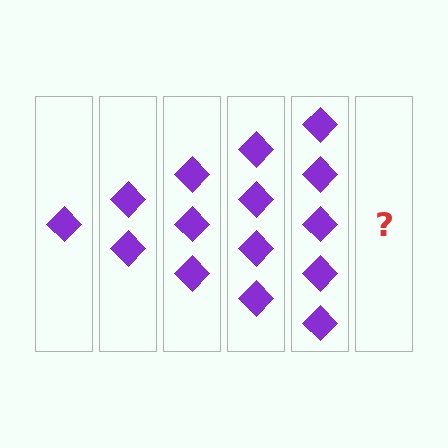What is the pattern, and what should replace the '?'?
The pattern is that each step adds one more diamond. The '?' should be 6 diamonds.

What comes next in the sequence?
The next element should be 6 diamonds.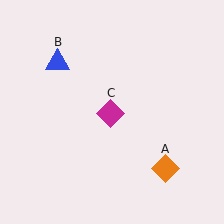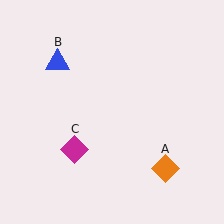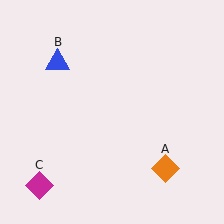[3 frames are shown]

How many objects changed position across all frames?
1 object changed position: magenta diamond (object C).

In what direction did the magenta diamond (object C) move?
The magenta diamond (object C) moved down and to the left.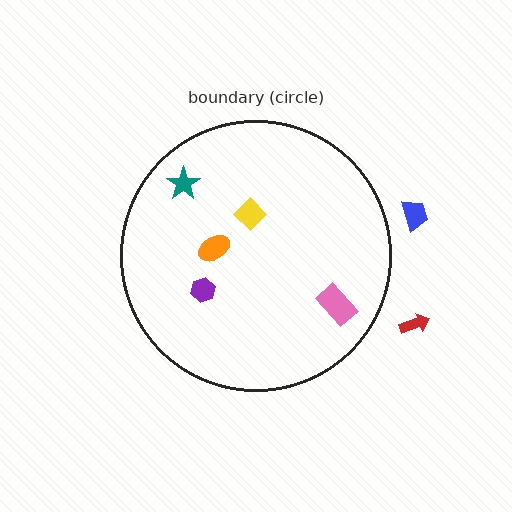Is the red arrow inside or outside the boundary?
Outside.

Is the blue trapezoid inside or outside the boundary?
Outside.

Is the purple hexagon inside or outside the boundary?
Inside.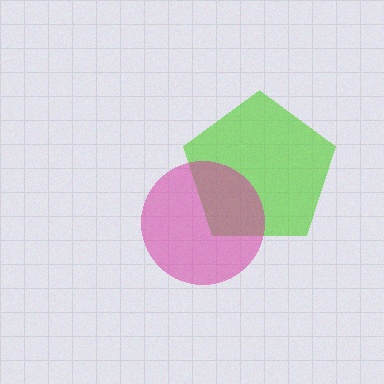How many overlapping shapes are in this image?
There are 2 overlapping shapes in the image.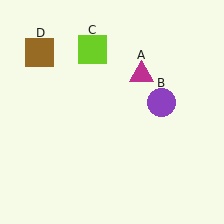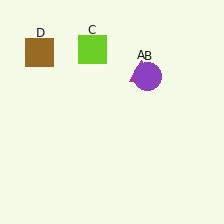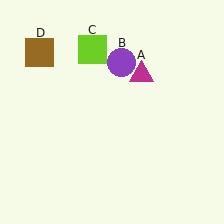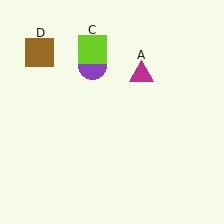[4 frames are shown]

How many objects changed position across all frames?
1 object changed position: purple circle (object B).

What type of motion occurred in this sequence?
The purple circle (object B) rotated counterclockwise around the center of the scene.